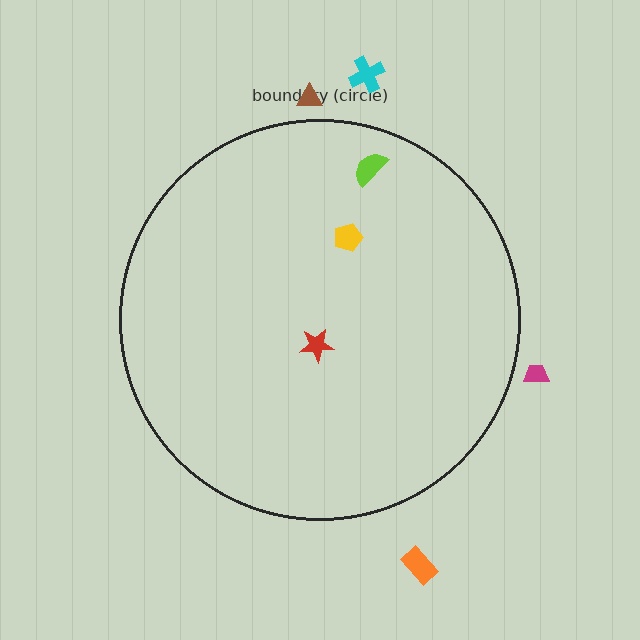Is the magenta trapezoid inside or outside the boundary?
Outside.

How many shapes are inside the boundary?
3 inside, 4 outside.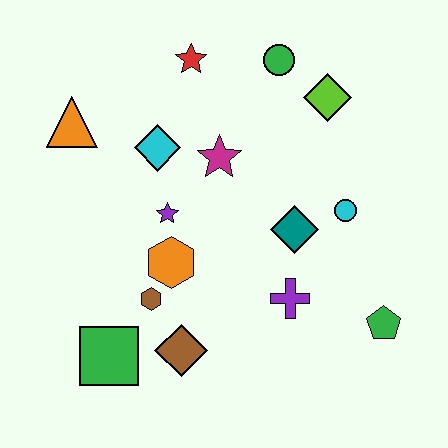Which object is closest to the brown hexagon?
The orange hexagon is closest to the brown hexagon.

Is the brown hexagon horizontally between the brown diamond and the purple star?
No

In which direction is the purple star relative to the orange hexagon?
The purple star is above the orange hexagon.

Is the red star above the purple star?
Yes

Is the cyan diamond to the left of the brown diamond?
Yes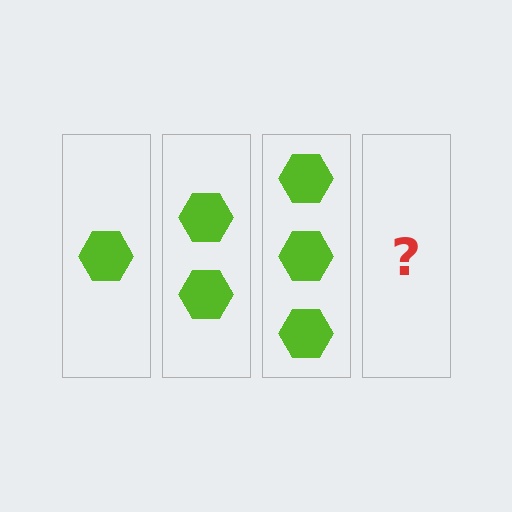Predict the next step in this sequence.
The next step is 4 hexagons.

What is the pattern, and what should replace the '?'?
The pattern is that each step adds one more hexagon. The '?' should be 4 hexagons.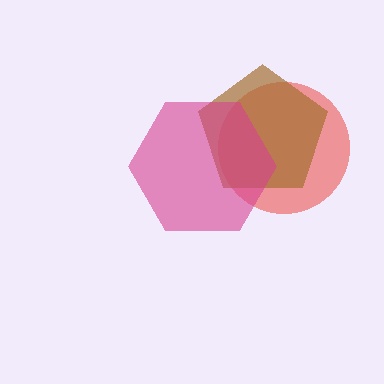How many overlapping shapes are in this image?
There are 3 overlapping shapes in the image.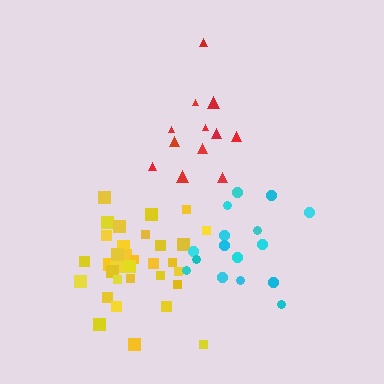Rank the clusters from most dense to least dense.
yellow, red, cyan.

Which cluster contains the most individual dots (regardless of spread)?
Yellow (33).